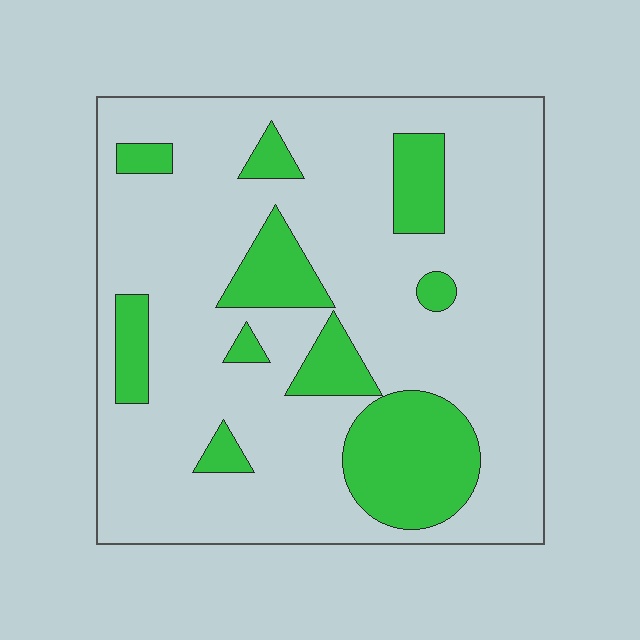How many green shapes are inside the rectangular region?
10.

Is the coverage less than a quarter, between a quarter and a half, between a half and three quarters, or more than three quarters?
Less than a quarter.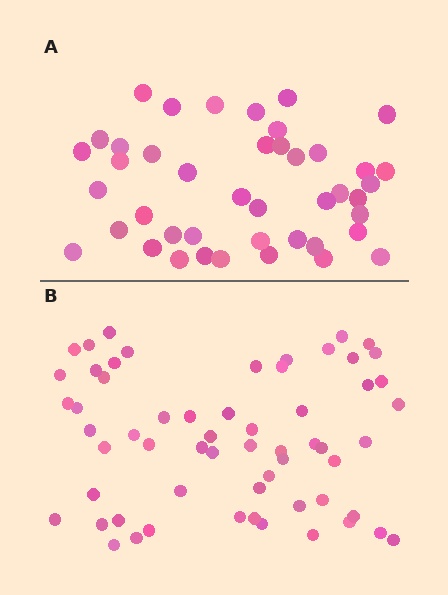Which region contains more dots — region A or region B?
Region B (the bottom region) has more dots.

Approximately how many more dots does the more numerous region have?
Region B has approximately 15 more dots than region A.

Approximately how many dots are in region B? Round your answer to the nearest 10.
About 60 dots.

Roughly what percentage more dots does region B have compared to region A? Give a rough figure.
About 40% more.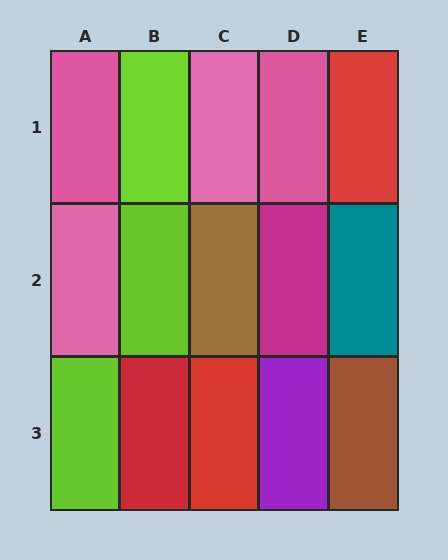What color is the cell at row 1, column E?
Red.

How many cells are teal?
1 cell is teal.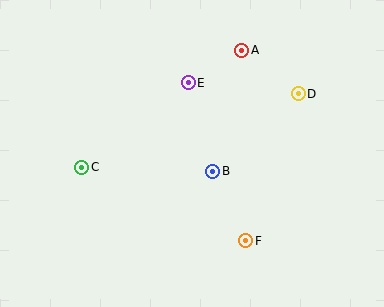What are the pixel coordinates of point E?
Point E is at (188, 83).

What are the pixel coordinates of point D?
Point D is at (298, 94).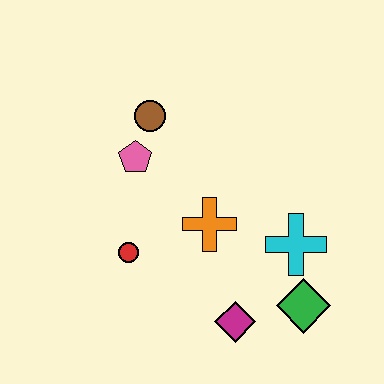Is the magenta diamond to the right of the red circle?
Yes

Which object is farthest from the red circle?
The green diamond is farthest from the red circle.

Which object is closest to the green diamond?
The cyan cross is closest to the green diamond.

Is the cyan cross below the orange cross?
Yes